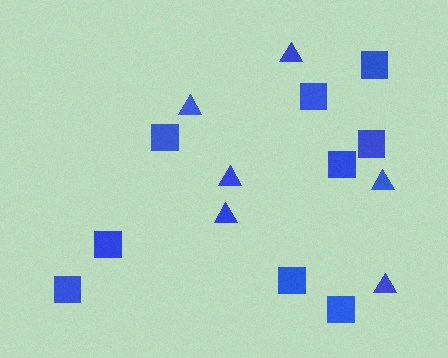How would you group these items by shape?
There are 2 groups: one group of squares (9) and one group of triangles (6).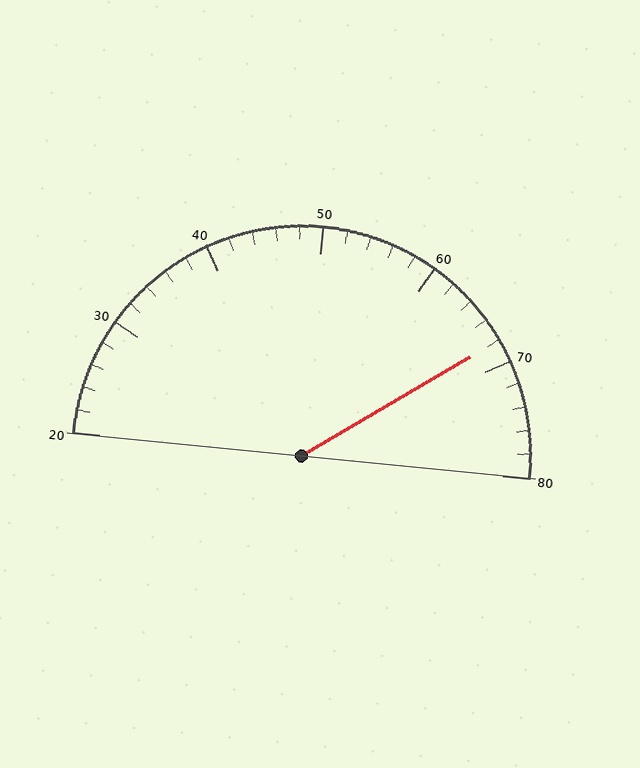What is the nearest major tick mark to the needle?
The nearest major tick mark is 70.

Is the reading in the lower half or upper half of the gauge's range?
The reading is in the upper half of the range (20 to 80).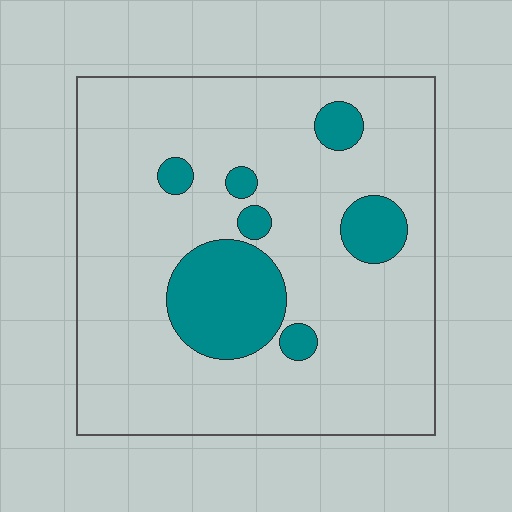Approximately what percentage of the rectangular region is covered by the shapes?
Approximately 15%.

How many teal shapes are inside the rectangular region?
7.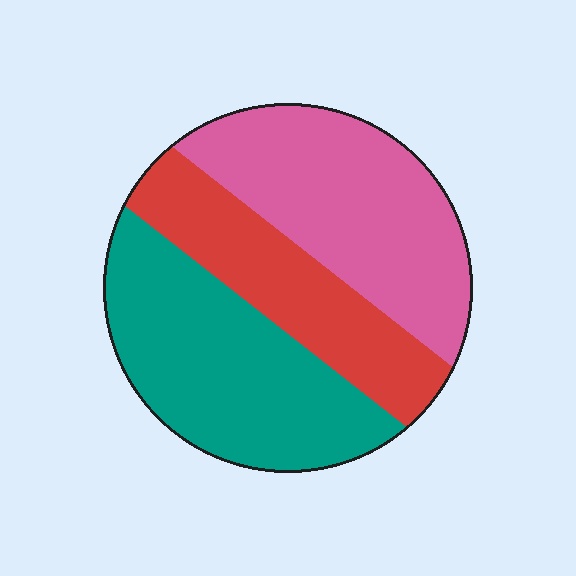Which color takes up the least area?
Red, at roughly 25%.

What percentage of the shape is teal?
Teal covers about 40% of the shape.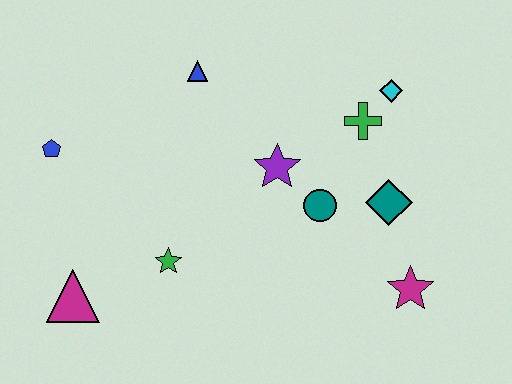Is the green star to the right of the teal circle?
No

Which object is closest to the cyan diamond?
The green cross is closest to the cyan diamond.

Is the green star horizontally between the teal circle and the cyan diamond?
No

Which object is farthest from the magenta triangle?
The cyan diamond is farthest from the magenta triangle.